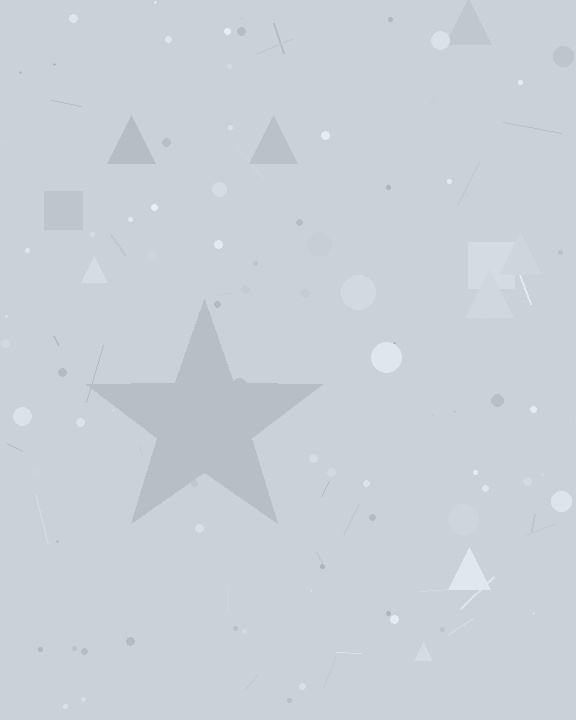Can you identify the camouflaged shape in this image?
The camouflaged shape is a star.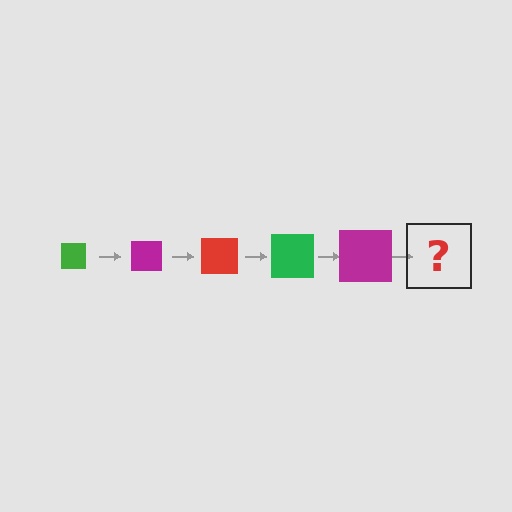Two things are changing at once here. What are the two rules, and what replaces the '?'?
The two rules are that the square grows larger each step and the color cycles through green, magenta, and red. The '?' should be a red square, larger than the previous one.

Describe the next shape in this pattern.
It should be a red square, larger than the previous one.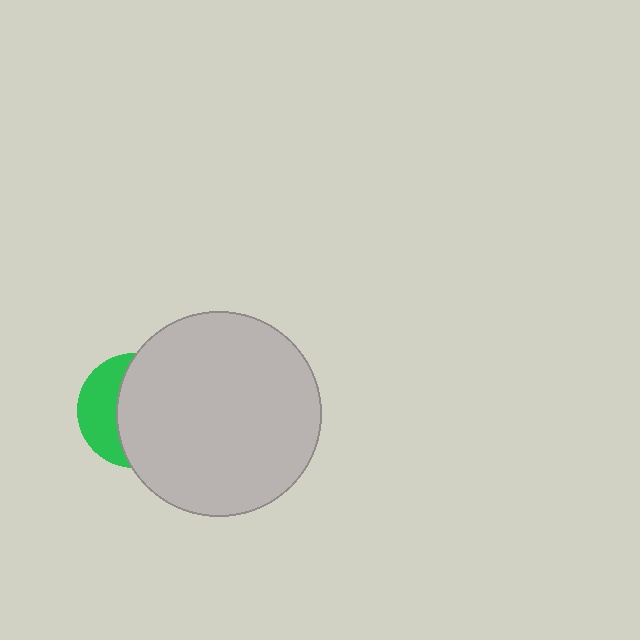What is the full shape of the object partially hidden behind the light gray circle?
The partially hidden object is a green circle.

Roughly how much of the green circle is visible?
A small part of it is visible (roughly 36%).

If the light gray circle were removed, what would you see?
You would see the complete green circle.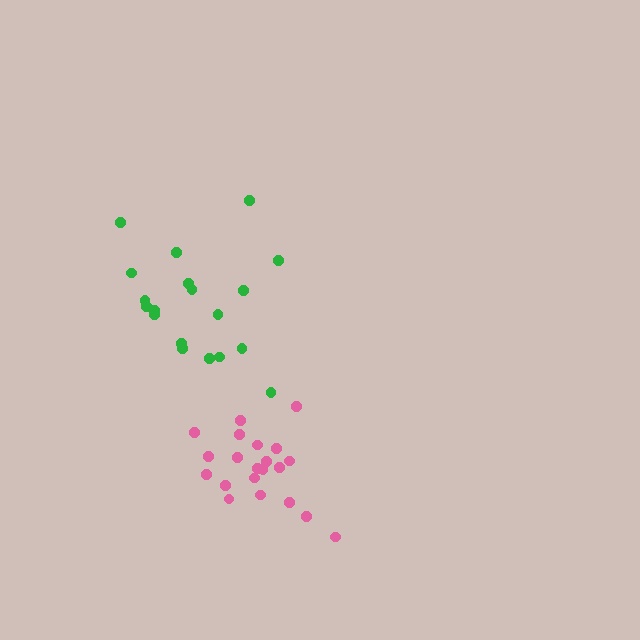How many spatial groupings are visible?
There are 2 spatial groupings.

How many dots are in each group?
Group 1: 21 dots, Group 2: 19 dots (40 total).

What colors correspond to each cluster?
The clusters are colored: pink, green.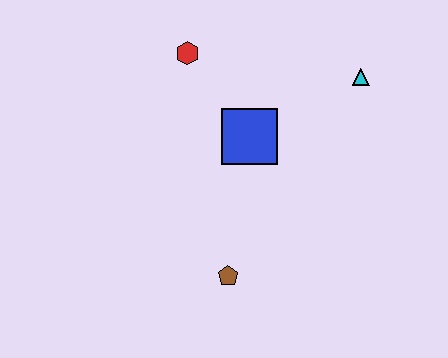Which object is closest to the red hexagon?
The blue square is closest to the red hexagon.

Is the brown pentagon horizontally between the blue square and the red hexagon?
Yes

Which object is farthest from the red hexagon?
The brown pentagon is farthest from the red hexagon.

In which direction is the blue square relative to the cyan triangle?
The blue square is to the left of the cyan triangle.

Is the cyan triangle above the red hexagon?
No